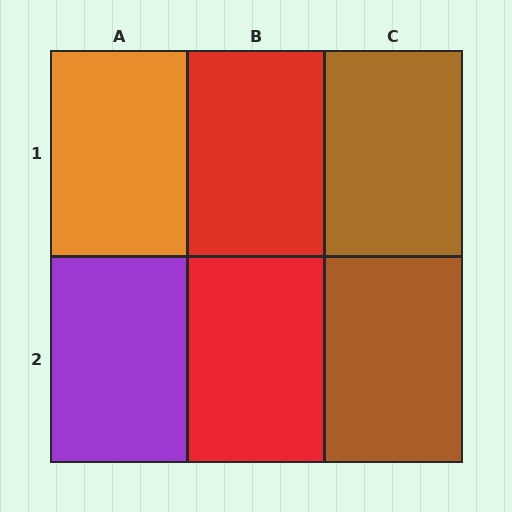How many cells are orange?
1 cell is orange.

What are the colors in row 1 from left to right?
Orange, red, brown.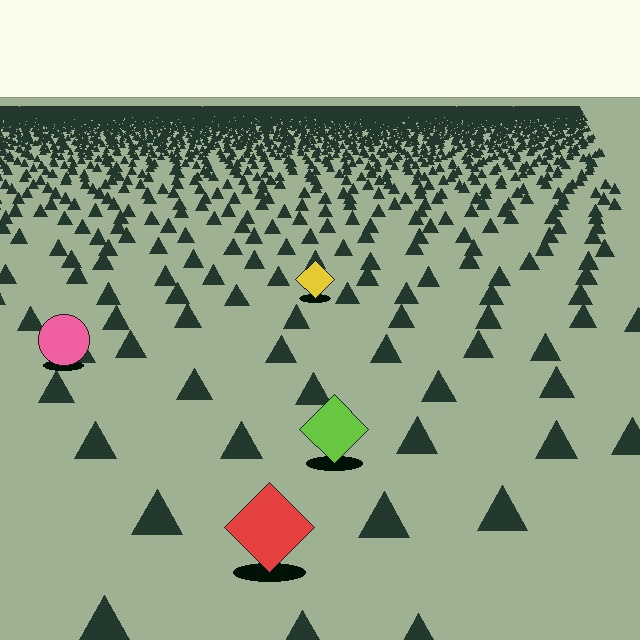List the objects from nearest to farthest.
From nearest to farthest: the red diamond, the lime diamond, the pink circle, the yellow diamond.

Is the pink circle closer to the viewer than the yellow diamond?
Yes. The pink circle is closer — you can tell from the texture gradient: the ground texture is coarser near it.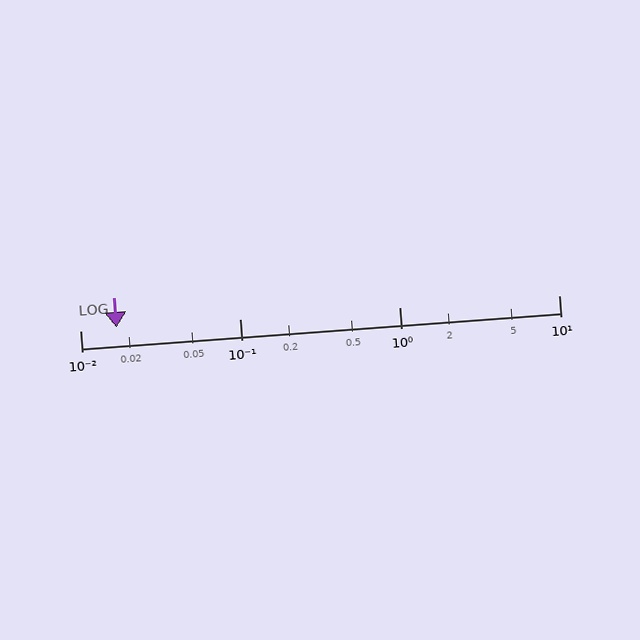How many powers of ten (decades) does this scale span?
The scale spans 3 decades, from 0.01 to 10.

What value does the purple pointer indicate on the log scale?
The pointer indicates approximately 0.017.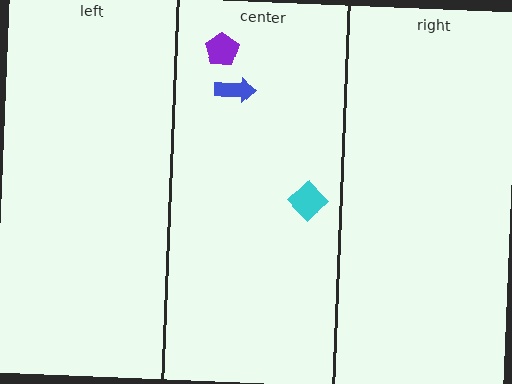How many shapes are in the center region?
3.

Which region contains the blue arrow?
The center region.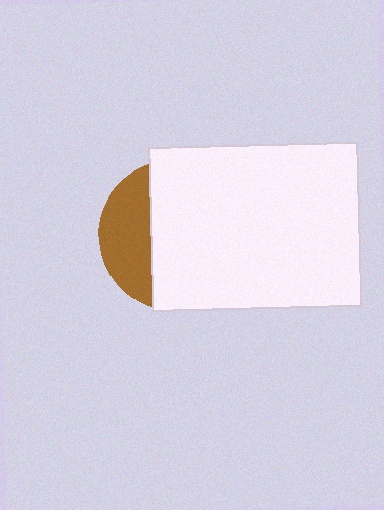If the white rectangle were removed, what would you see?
You would see the complete brown circle.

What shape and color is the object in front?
The object in front is a white rectangle.